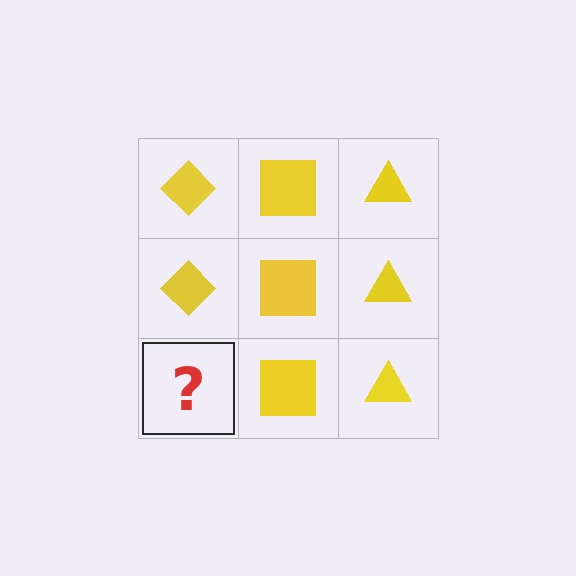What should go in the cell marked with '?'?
The missing cell should contain a yellow diamond.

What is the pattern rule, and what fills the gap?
The rule is that each column has a consistent shape. The gap should be filled with a yellow diamond.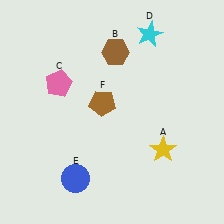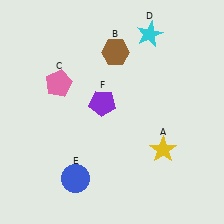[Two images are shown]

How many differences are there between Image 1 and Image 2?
There is 1 difference between the two images.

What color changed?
The pentagon (F) changed from brown in Image 1 to purple in Image 2.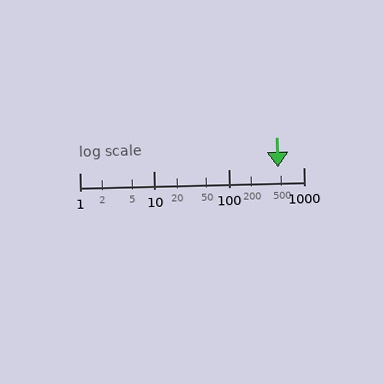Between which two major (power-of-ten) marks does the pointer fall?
The pointer is between 100 and 1000.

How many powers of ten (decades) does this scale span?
The scale spans 3 decades, from 1 to 1000.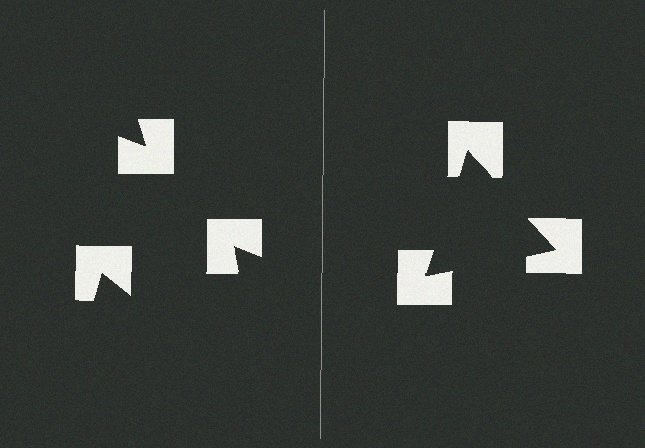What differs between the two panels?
The notched squares are positioned identically on both sides; only the wedge orientations differ. On the right they align to a triangle; on the left they are misaligned.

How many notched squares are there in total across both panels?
6 — 3 on each side.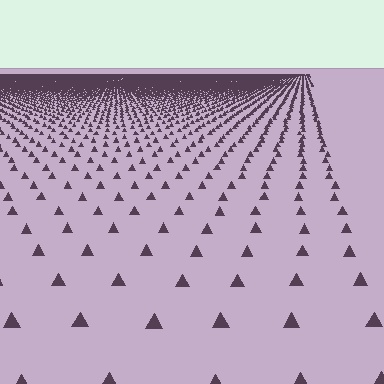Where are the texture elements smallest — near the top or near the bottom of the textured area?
Near the top.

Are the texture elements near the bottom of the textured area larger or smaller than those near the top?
Larger. Near the bottom, elements are closer to the viewer and appear at a bigger on-screen size.